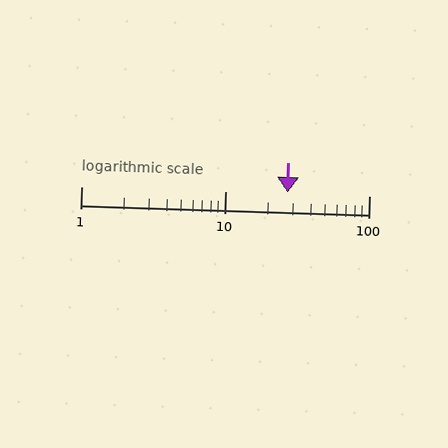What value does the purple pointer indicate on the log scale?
The pointer indicates approximately 27.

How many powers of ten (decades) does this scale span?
The scale spans 2 decades, from 1 to 100.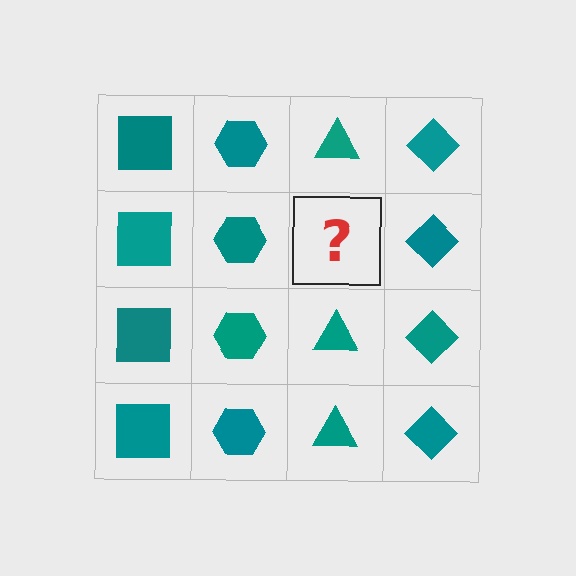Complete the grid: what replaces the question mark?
The question mark should be replaced with a teal triangle.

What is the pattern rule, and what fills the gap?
The rule is that each column has a consistent shape. The gap should be filled with a teal triangle.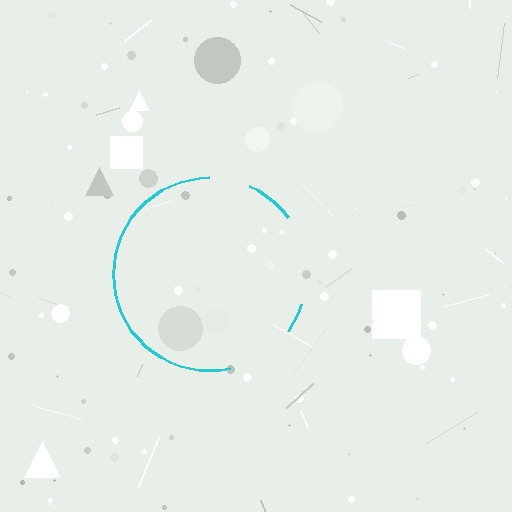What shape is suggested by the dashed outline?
The dashed outline suggests a circle.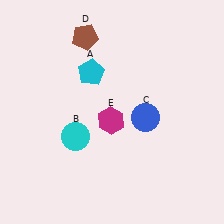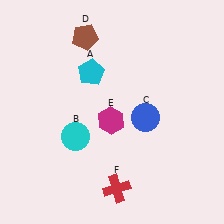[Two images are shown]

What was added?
A red cross (F) was added in Image 2.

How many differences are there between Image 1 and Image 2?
There is 1 difference between the two images.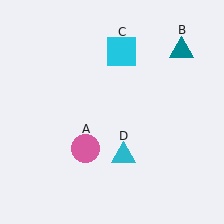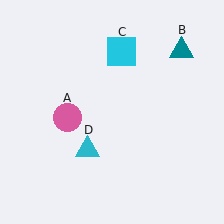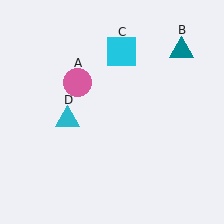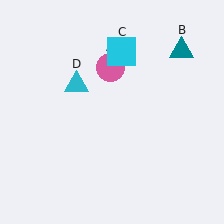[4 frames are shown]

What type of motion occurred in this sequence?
The pink circle (object A), cyan triangle (object D) rotated clockwise around the center of the scene.